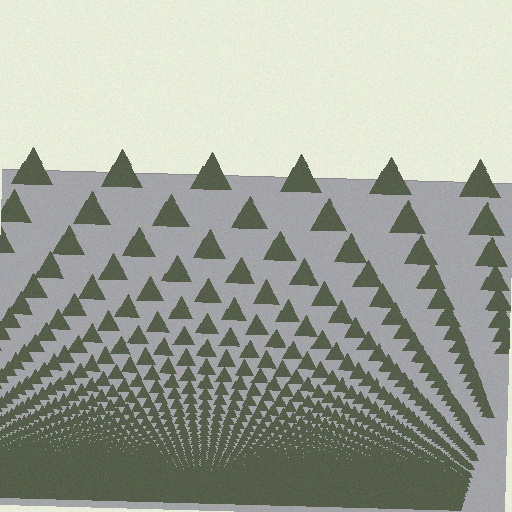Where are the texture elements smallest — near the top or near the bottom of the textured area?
Near the bottom.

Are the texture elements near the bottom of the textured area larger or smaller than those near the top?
Smaller. The gradient is inverted — elements near the bottom are smaller and denser.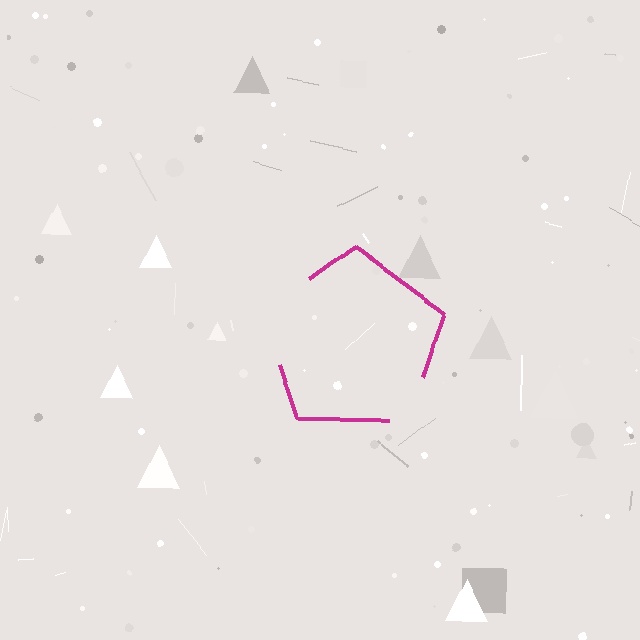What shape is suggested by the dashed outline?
The dashed outline suggests a pentagon.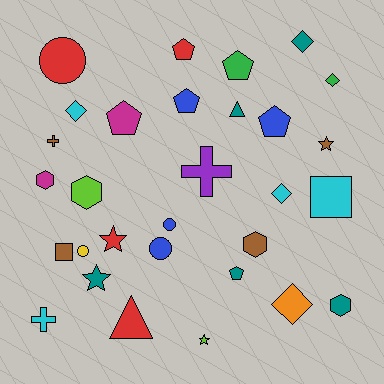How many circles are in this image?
There are 4 circles.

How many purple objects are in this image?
There is 1 purple object.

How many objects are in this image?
There are 30 objects.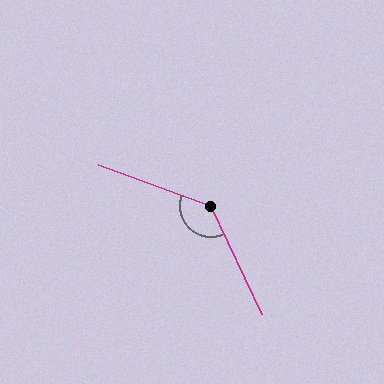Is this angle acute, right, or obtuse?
It is obtuse.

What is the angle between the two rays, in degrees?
Approximately 135 degrees.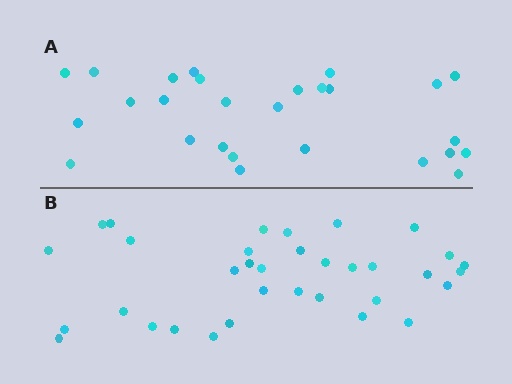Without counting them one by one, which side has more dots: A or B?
Region B (the bottom region) has more dots.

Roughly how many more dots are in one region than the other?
Region B has roughly 8 or so more dots than region A.